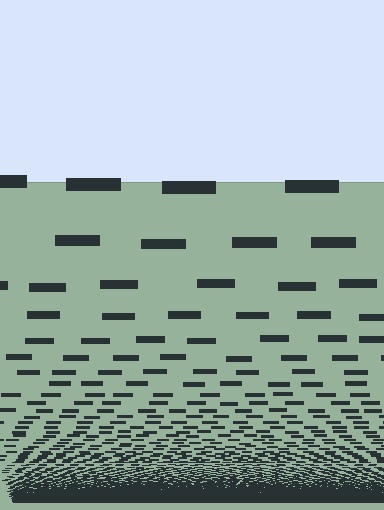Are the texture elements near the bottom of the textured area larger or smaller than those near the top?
Smaller. The gradient is inverted — elements near the bottom are smaller and denser.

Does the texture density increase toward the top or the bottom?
Density increases toward the bottom.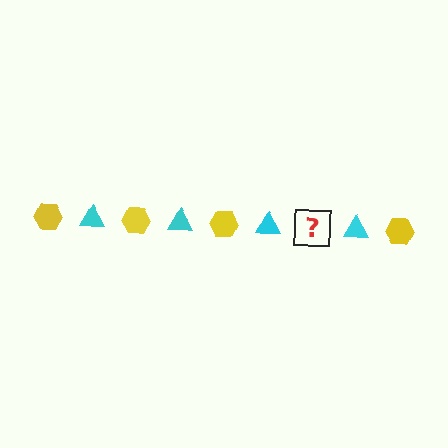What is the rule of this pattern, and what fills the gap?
The rule is that the pattern alternates between yellow hexagon and cyan triangle. The gap should be filled with a yellow hexagon.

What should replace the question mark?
The question mark should be replaced with a yellow hexagon.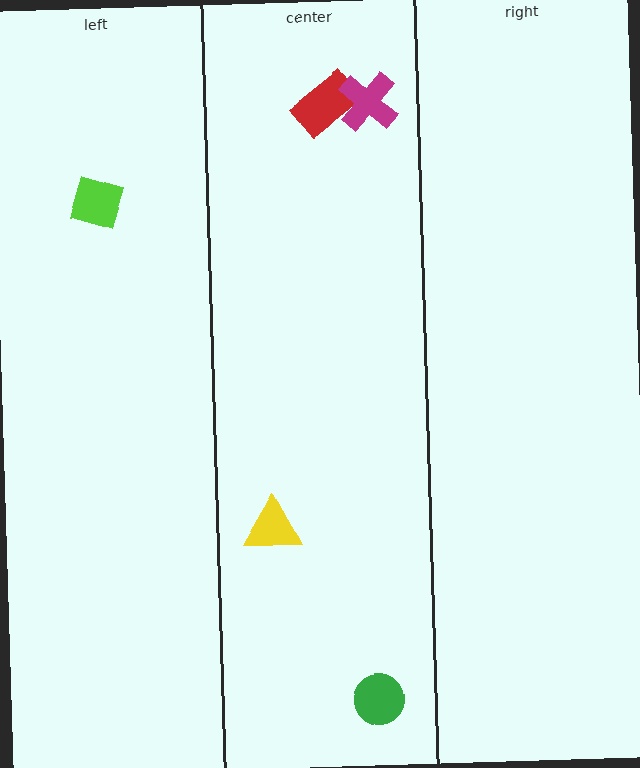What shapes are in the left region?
The lime square.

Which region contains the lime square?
The left region.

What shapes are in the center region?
The red rectangle, the magenta cross, the yellow triangle, the green circle.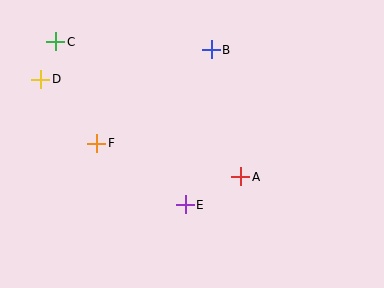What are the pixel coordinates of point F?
Point F is at (97, 143).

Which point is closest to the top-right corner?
Point B is closest to the top-right corner.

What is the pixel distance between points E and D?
The distance between E and D is 191 pixels.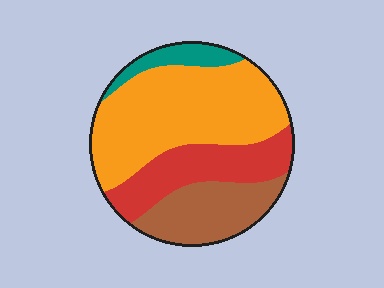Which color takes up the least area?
Teal, at roughly 10%.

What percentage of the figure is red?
Red takes up about one quarter (1/4) of the figure.